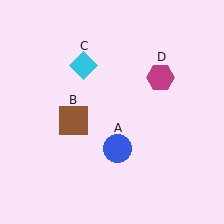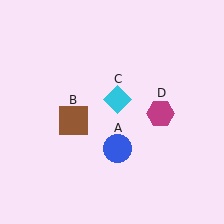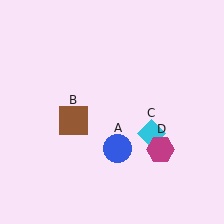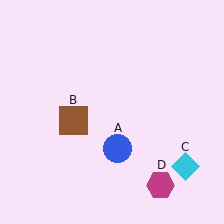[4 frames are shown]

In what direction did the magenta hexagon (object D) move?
The magenta hexagon (object D) moved down.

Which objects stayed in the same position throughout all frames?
Blue circle (object A) and brown square (object B) remained stationary.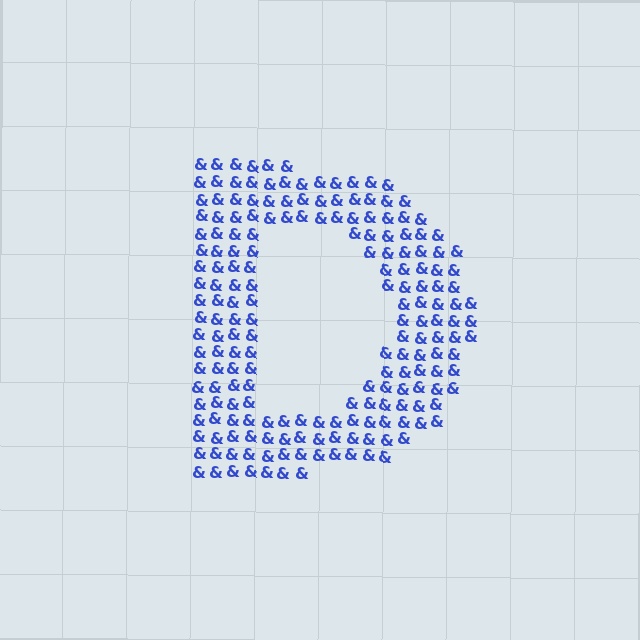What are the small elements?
The small elements are ampersands.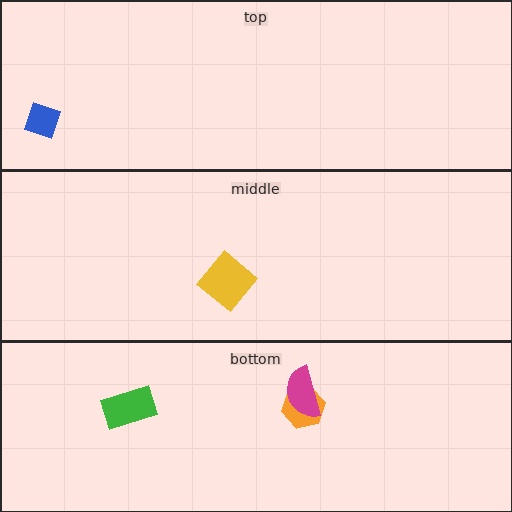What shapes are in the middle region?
The yellow diamond.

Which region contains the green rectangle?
The bottom region.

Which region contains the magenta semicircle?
The bottom region.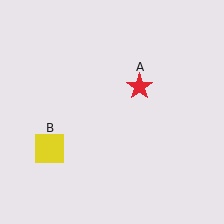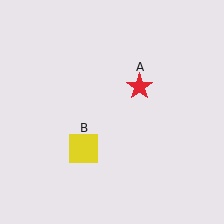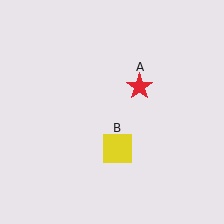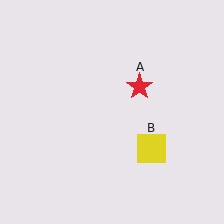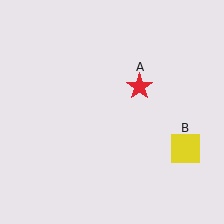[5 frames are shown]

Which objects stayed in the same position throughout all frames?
Red star (object A) remained stationary.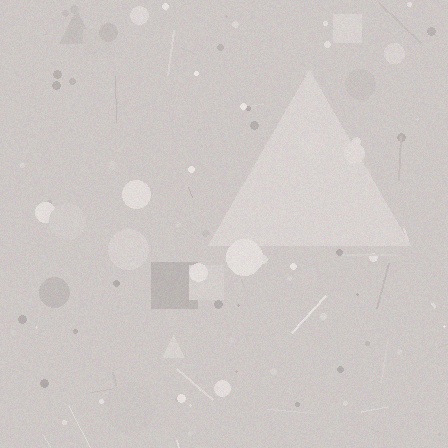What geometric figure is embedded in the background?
A triangle is embedded in the background.